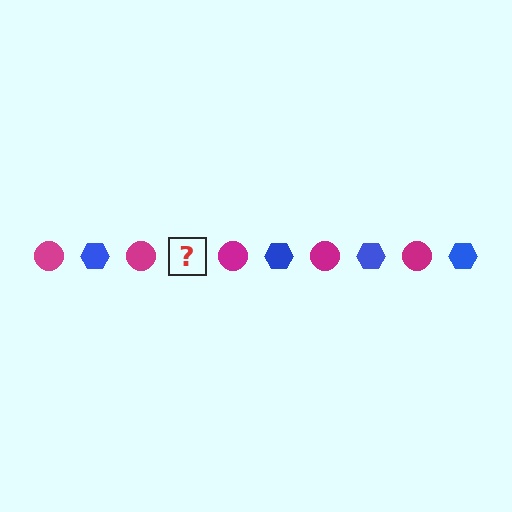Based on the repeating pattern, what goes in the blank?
The blank should be a blue hexagon.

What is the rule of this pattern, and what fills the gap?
The rule is that the pattern alternates between magenta circle and blue hexagon. The gap should be filled with a blue hexagon.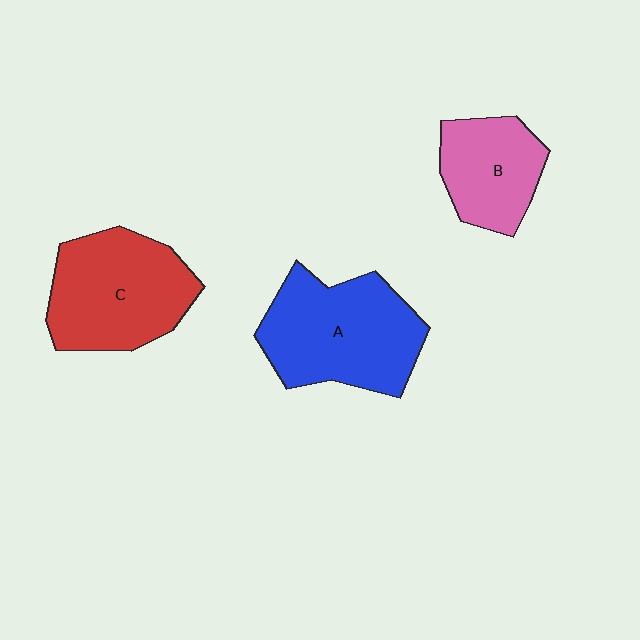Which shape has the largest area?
Shape A (blue).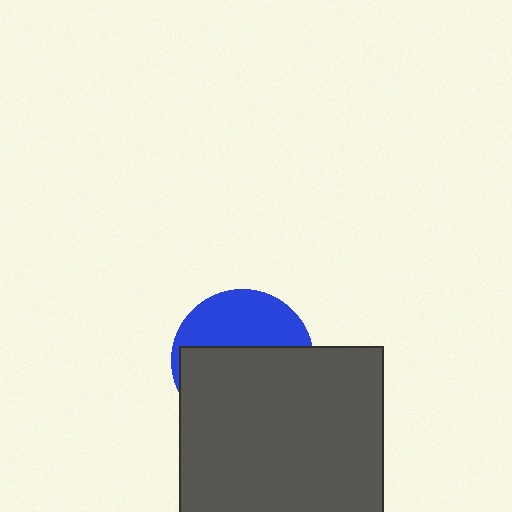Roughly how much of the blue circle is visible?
A small part of it is visible (roughly 39%).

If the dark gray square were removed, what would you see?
You would see the complete blue circle.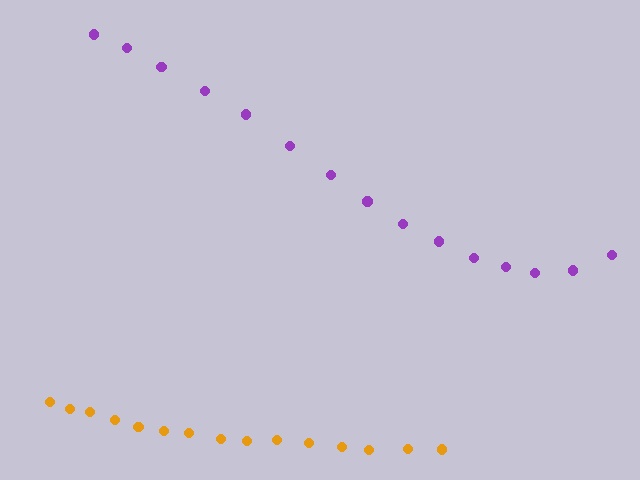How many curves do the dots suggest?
There are 2 distinct paths.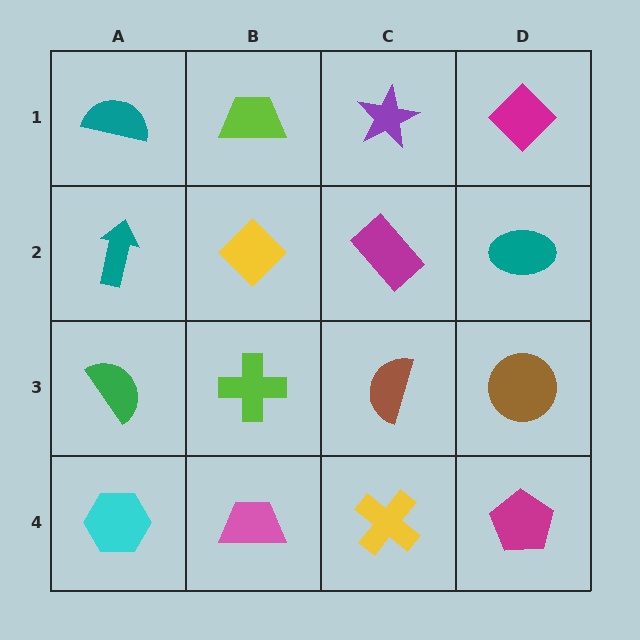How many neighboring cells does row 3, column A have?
3.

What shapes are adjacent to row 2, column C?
A purple star (row 1, column C), a brown semicircle (row 3, column C), a yellow diamond (row 2, column B), a teal ellipse (row 2, column D).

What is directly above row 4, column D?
A brown circle.